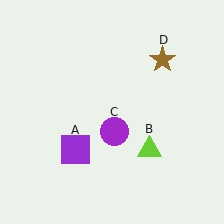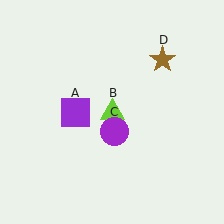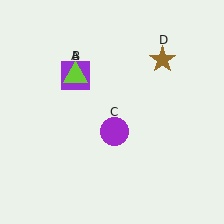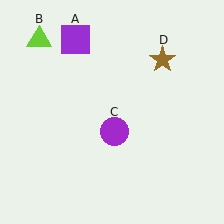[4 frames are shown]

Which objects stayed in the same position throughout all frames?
Purple circle (object C) and brown star (object D) remained stationary.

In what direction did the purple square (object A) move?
The purple square (object A) moved up.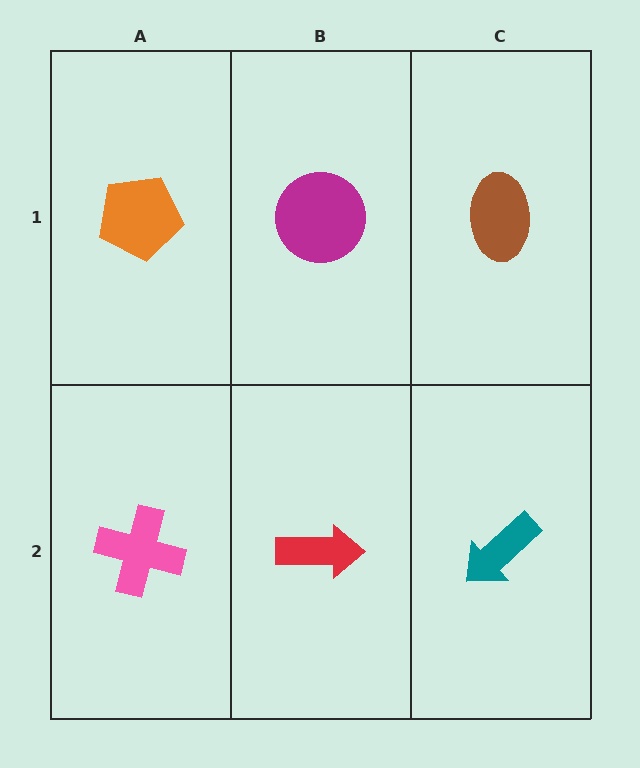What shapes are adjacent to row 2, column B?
A magenta circle (row 1, column B), a pink cross (row 2, column A), a teal arrow (row 2, column C).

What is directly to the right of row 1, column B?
A brown ellipse.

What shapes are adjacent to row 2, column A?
An orange pentagon (row 1, column A), a red arrow (row 2, column B).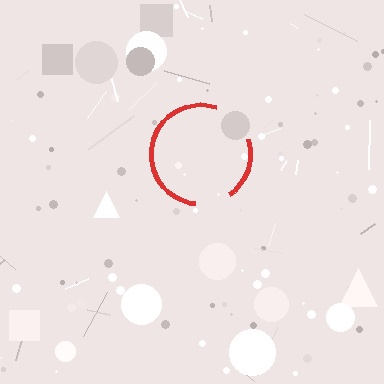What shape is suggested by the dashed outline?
The dashed outline suggests a circle.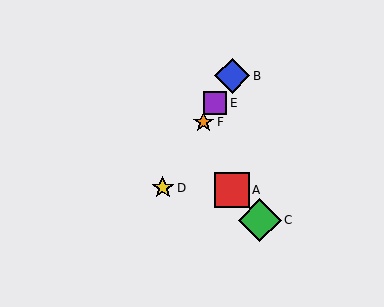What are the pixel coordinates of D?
Object D is at (163, 188).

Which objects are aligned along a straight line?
Objects B, D, E, F are aligned along a straight line.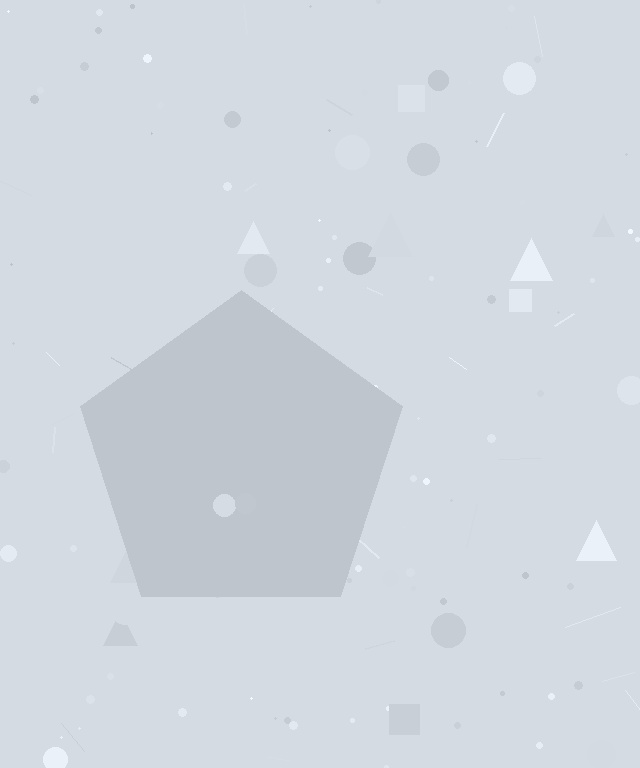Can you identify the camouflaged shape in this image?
The camouflaged shape is a pentagon.